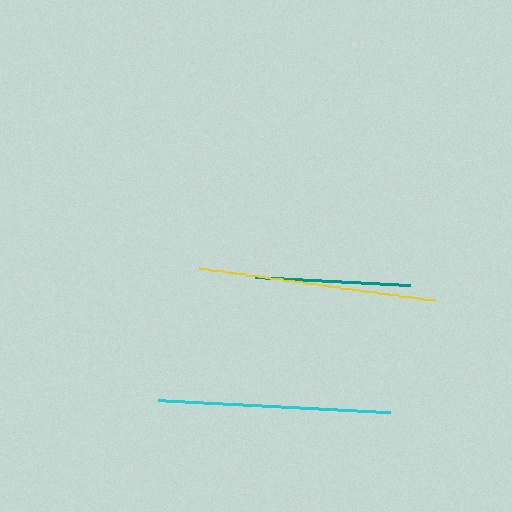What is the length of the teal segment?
The teal segment is approximately 155 pixels long.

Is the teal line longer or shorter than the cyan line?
The cyan line is longer than the teal line.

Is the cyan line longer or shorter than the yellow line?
The yellow line is longer than the cyan line.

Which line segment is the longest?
The yellow line is the longest at approximately 237 pixels.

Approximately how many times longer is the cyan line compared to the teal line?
The cyan line is approximately 1.5 times the length of the teal line.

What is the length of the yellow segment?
The yellow segment is approximately 237 pixels long.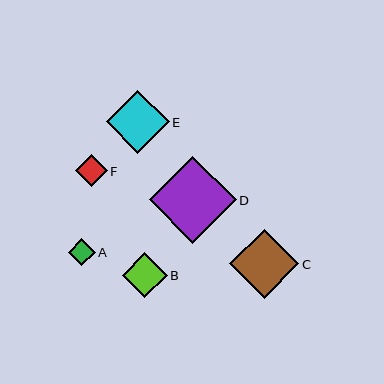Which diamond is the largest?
Diamond D is the largest with a size of approximately 87 pixels.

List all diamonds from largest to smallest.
From largest to smallest: D, C, E, B, F, A.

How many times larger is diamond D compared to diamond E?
Diamond D is approximately 1.4 times the size of diamond E.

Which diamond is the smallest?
Diamond A is the smallest with a size of approximately 27 pixels.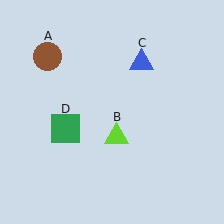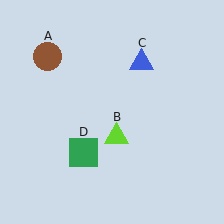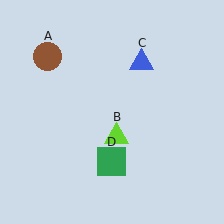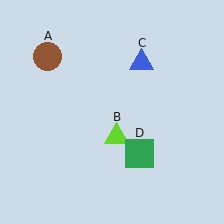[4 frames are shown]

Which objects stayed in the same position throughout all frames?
Brown circle (object A) and lime triangle (object B) and blue triangle (object C) remained stationary.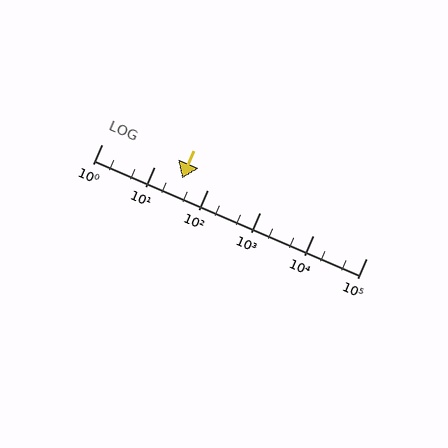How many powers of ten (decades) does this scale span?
The scale spans 5 decades, from 1 to 100000.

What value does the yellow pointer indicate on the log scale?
The pointer indicates approximately 33.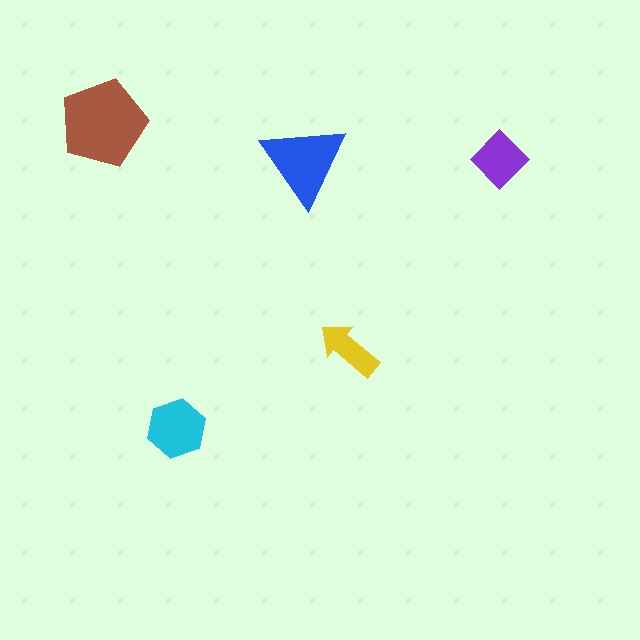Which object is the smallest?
The yellow arrow.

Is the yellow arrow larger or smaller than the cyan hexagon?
Smaller.